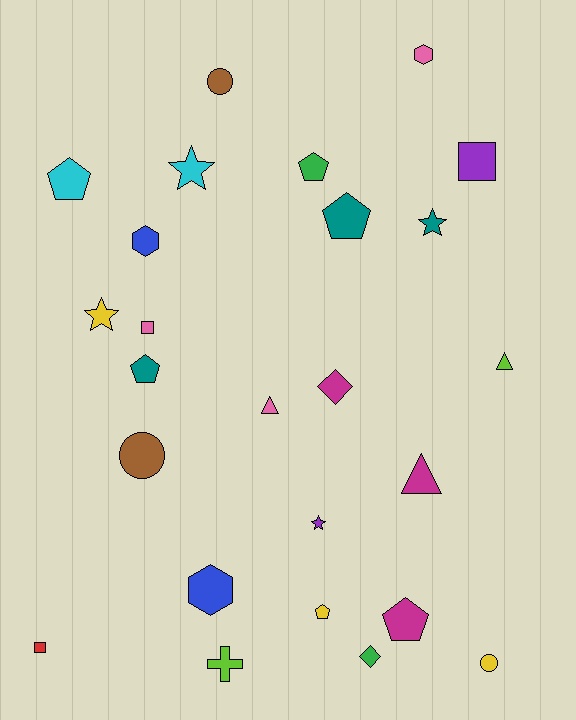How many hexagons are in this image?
There are 3 hexagons.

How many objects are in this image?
There are 25 objects.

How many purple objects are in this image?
There are 2 purple objects.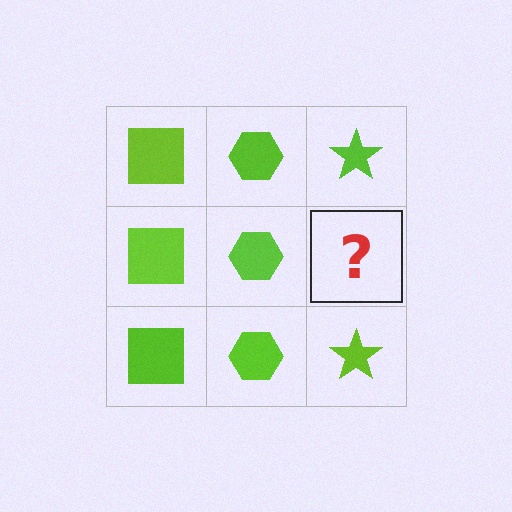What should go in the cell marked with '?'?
The missing cell should contain a lime star.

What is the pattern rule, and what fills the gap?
The rule is that each column has a consistent shape. The gap should be filled with a lime star.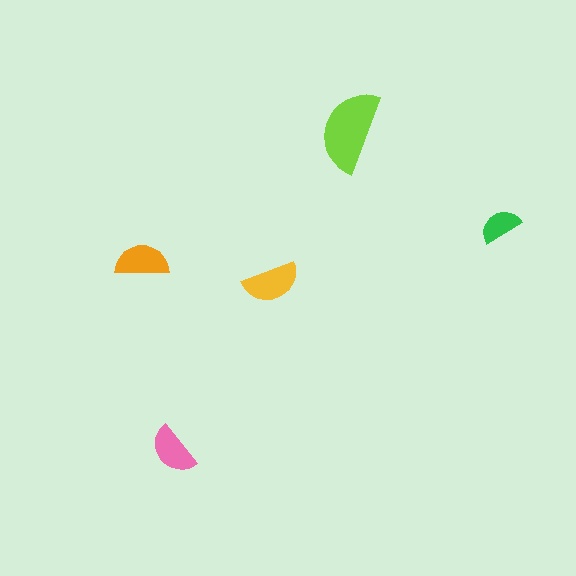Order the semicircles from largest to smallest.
the lime one, the yellow one, the orange one, the pink one, the green one.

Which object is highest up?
The lime semicircle is topmost.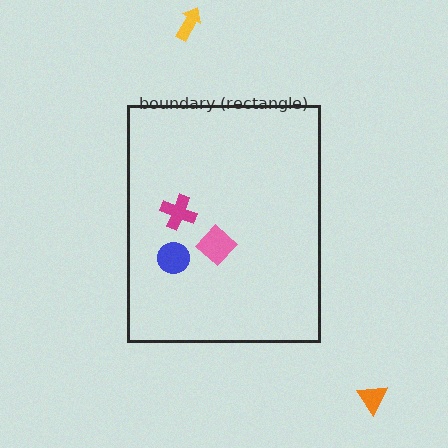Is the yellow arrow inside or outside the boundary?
Outside.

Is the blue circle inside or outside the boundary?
Inside.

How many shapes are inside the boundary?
3 inside, 2 outside.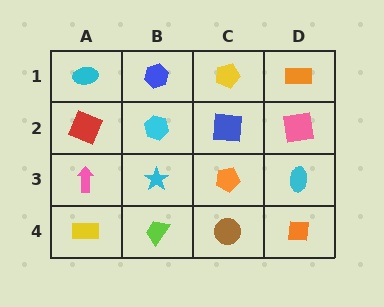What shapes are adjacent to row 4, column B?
A cyan star (row 3, column B), a yellow rectangle (row 4, column A), a brown circle (row 4, column C).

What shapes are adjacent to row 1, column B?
A cyan hexagon (row 2, column B), a cyan ellipse (row 1, column A), a yellow pentagon (row 1, column C).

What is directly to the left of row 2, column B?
A red square.